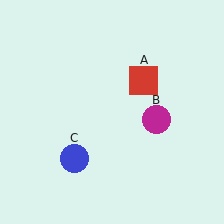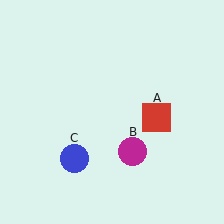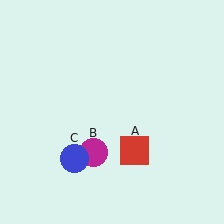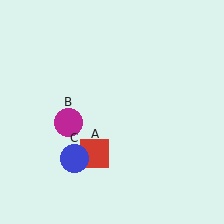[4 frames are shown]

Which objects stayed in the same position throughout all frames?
Blue circle (object C) remained stationary.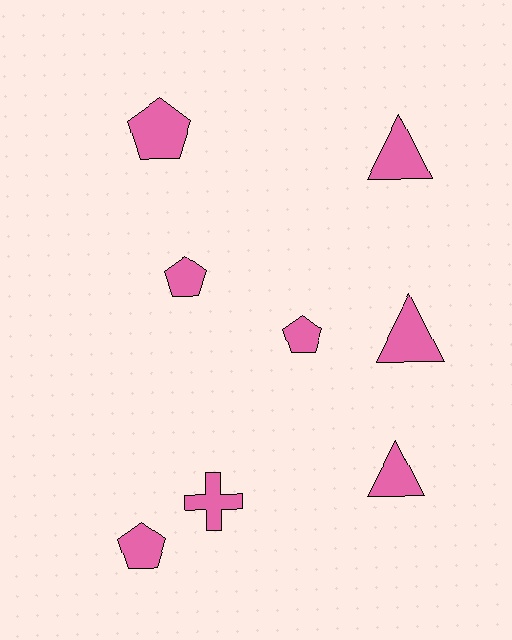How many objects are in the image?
There are 8 objects.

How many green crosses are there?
There are no green crosses.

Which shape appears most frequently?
Pentagon, with 4 objects.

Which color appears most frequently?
Pink, with 8 objects.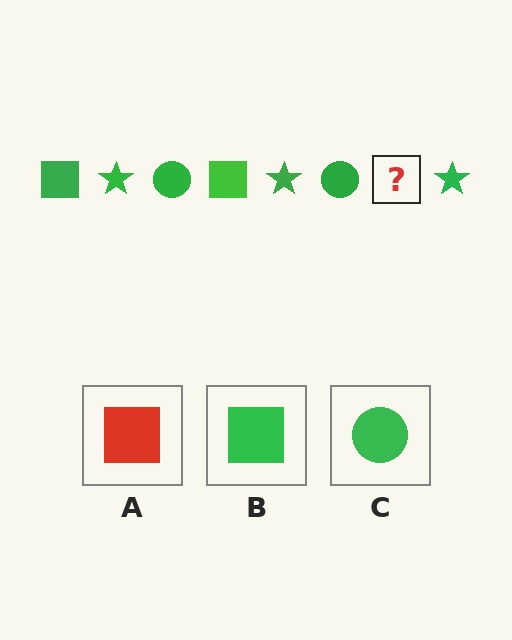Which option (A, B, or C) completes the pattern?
B.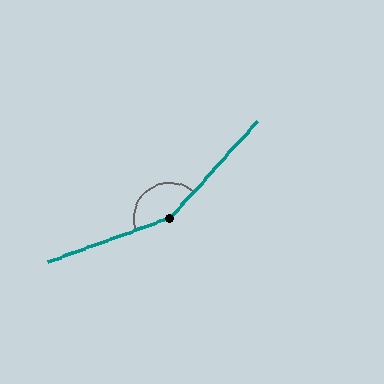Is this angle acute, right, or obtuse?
It is obtuse.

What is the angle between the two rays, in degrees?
Approximately 152 degrees.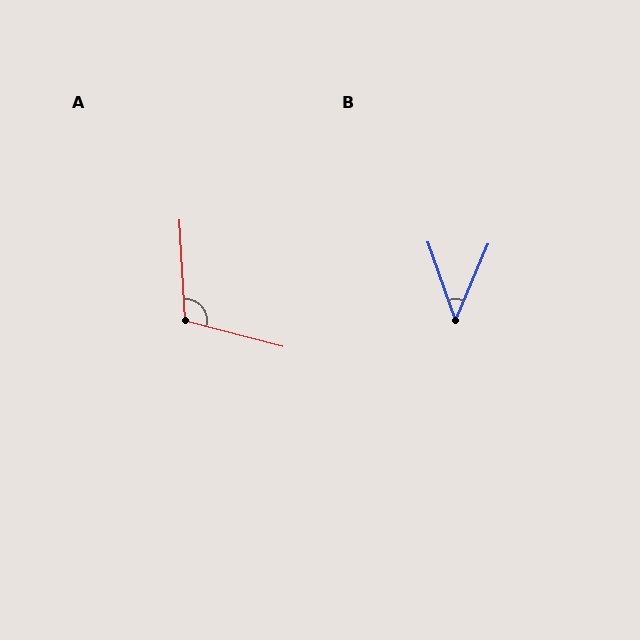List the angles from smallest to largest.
B (42°), A (108°).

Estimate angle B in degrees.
Approximately 42 degrees.